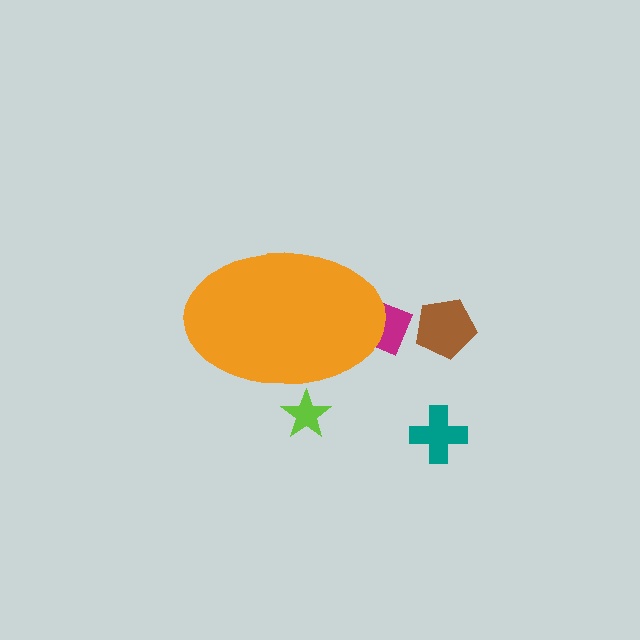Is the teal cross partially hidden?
No, the teal cross is fully visible.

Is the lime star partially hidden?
Yes, the lime star is partially hidden behind the orange ellipse.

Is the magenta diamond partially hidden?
Yes, the magenta diamond is partially hidden behind the orange ellipse.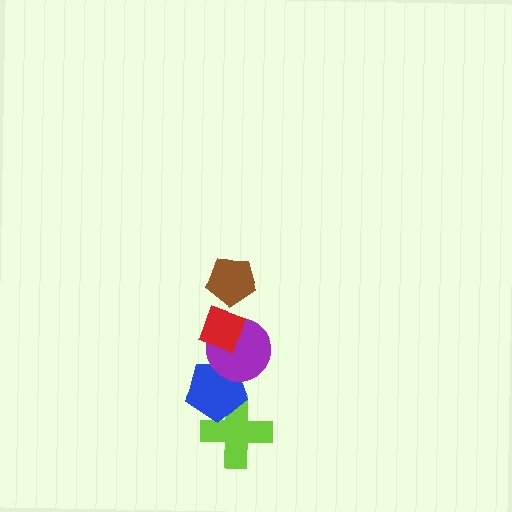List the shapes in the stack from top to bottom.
From top to bottom: the brown pentagon, the red diamond, the purple circle, the blue pentagon, the lime cross.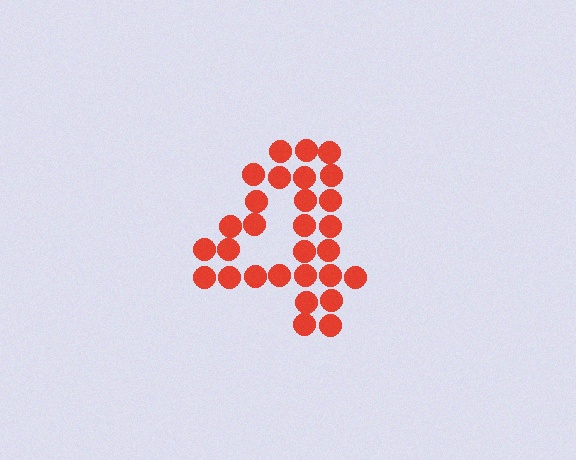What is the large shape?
The large shape is the digit 4.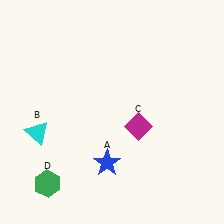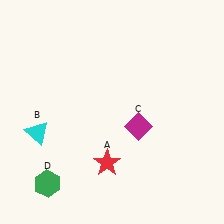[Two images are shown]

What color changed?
The star (A) changed from blue in Image 1 to red in Image 2.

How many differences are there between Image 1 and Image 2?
There is 1 difference between the two images.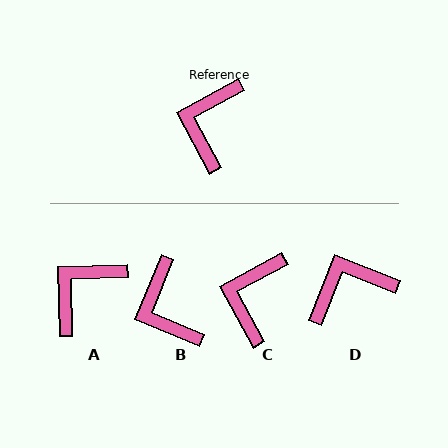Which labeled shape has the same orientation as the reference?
C.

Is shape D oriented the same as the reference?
No, it is off by about 50 degrees.